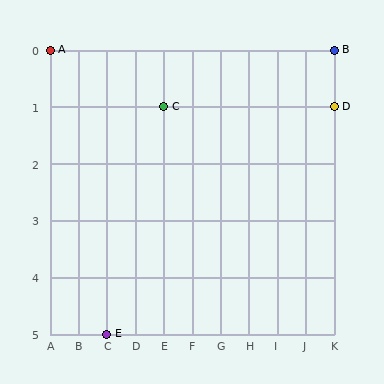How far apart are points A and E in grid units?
Points A and E are 2 columns and 5 rows apart (about 5.4 grid units diagonally).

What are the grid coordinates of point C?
Point C is at grid coordinates (E, 1).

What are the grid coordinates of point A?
Point A is at grid coordinates (A, 0).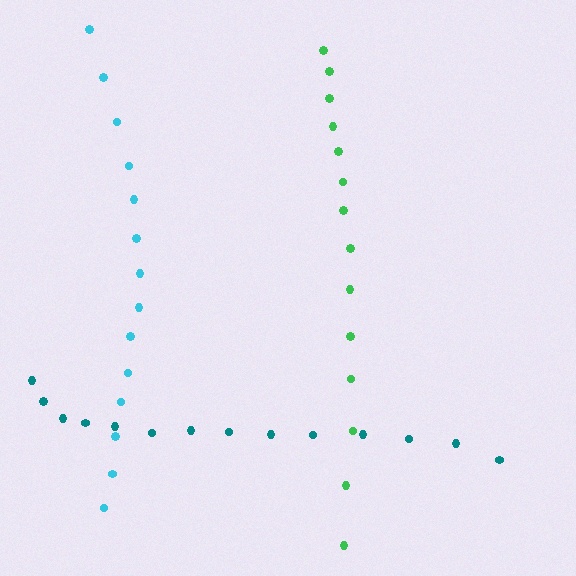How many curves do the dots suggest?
There are 3 distinct paths.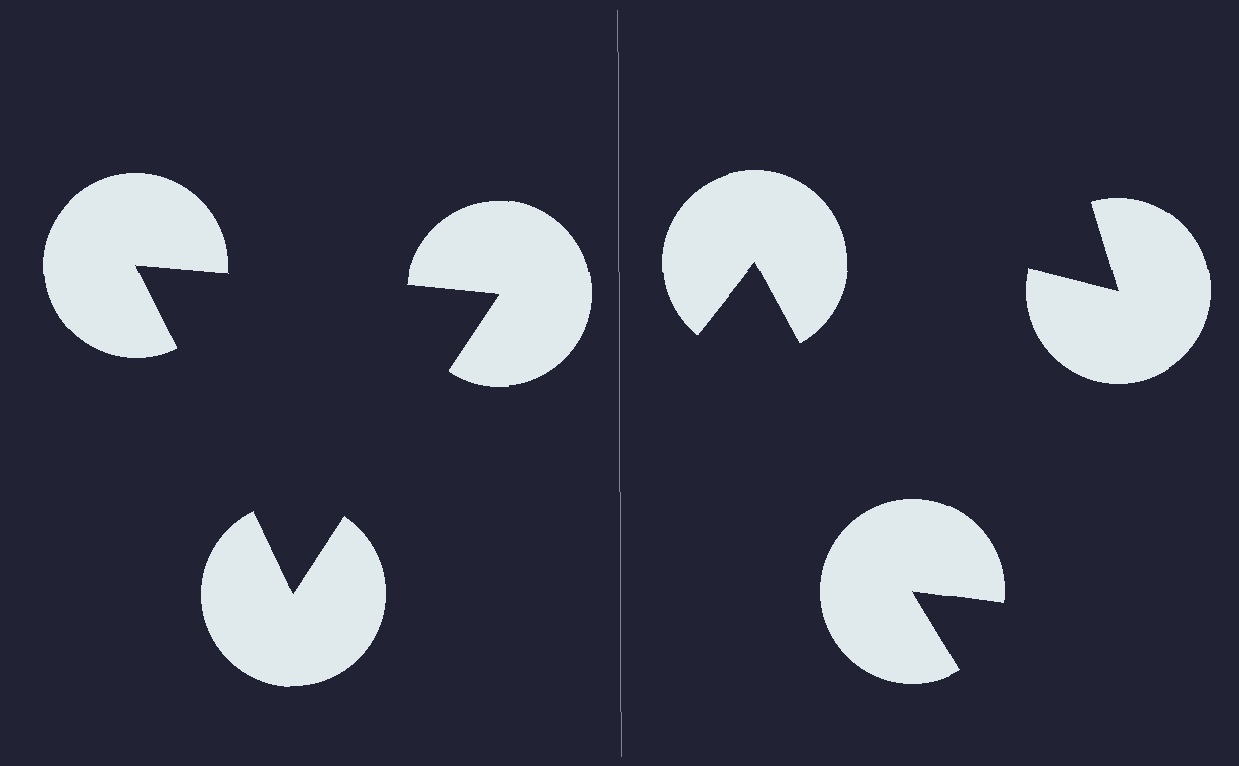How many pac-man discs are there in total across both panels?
6 — 3 on each side.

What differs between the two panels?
The pac-man discs are positioned identically on both sides; only the wedge orientations differ. On the left they align to a triangle; on the right they are misaligned.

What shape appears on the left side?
An illusory triangle.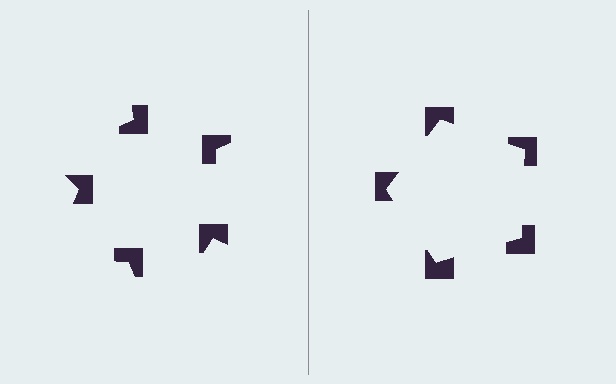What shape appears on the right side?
An illusory pentagon.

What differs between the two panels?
The notched squares are positioned identically on both sides; only the wedge orientations differ. On the right they align to a pentagon; on the left they are misaligned.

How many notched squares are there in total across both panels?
10 — 5 on each side.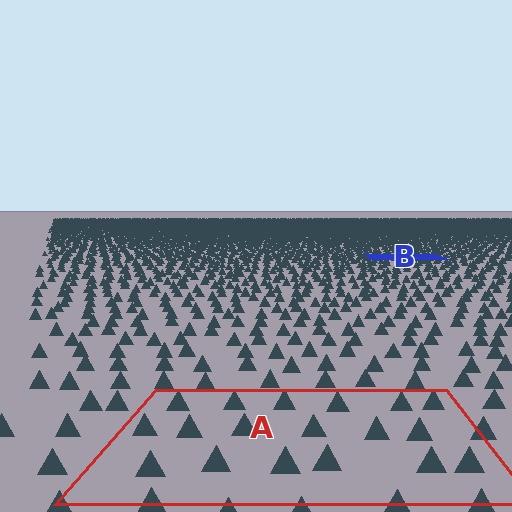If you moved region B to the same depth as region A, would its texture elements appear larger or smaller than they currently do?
They would appear larger. At a closer depth, the same texture elements are projected at a bigger on-screen size.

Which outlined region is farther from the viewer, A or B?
Region B is farther from the viewer — the texture elements inside it appear smaller and more densely packed.